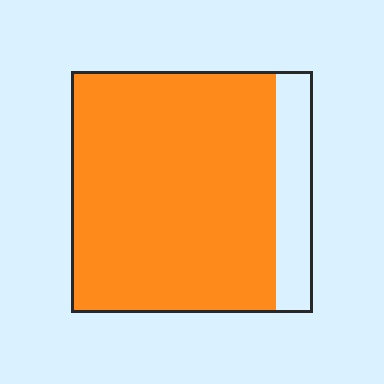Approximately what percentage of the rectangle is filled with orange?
Approximately 85%.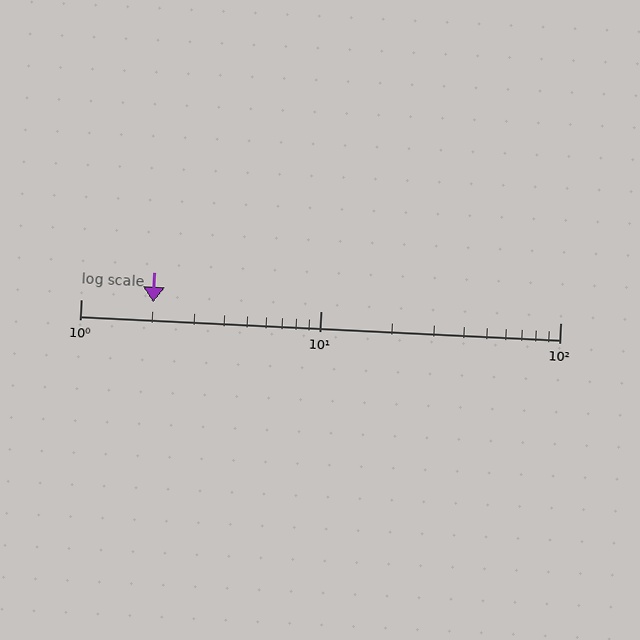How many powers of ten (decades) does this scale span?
The scale spans 2 decades, from 1 to 100.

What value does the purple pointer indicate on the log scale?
The pointer indicates approximately 2.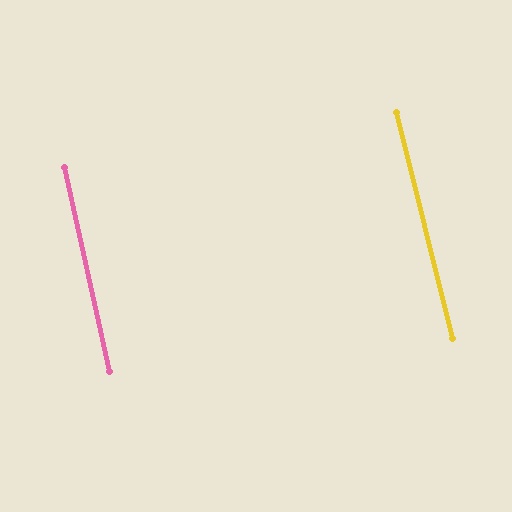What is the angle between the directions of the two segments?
Approximately 1 degree.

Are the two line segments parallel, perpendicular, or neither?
Parallel — their directions differ by only 1.3°.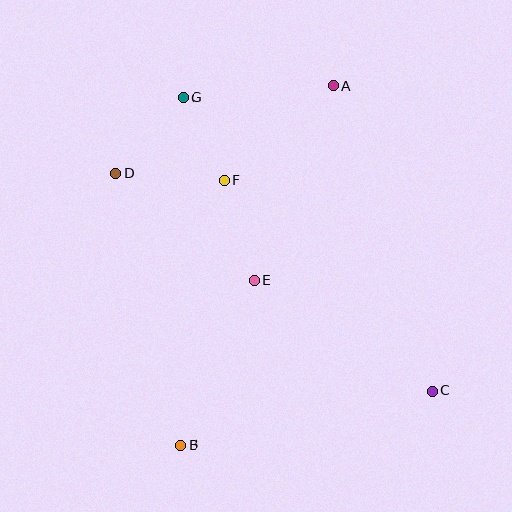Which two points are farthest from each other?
Points A and B are farthest from each other.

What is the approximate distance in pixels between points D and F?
The distance between D and F is approximately 109 pixels.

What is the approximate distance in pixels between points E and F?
The distance between E and F is approximately 104 pixels.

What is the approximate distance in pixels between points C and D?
The distance between C and D is approximately 384 pixels.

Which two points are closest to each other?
Points F and G are closest to each other.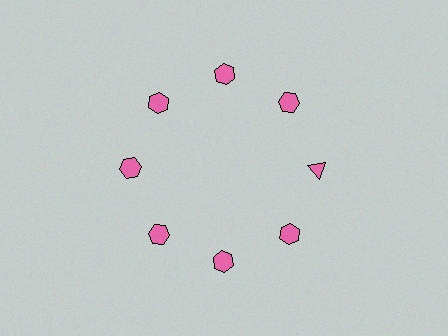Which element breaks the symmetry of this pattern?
The pink triangle at roughly the 3 o'clock position breaks the symmetry. All other shapes are pink hexagons.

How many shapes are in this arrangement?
There are 8 shapes arranged in a ring pattern.